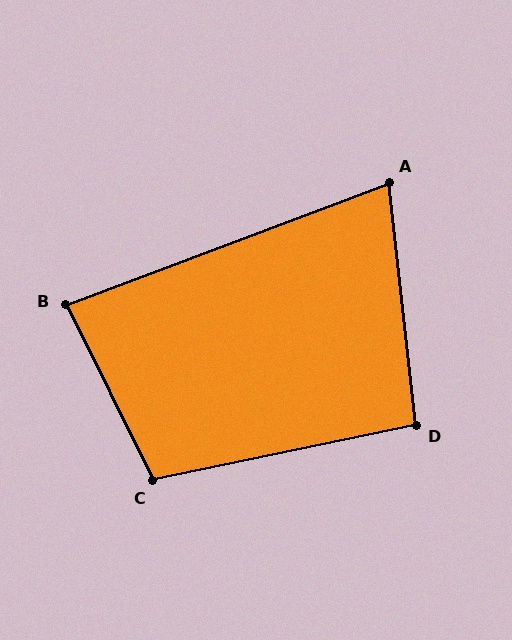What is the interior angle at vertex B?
Approximately 84 degrees (acute).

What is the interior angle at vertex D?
Approximately 96 degrees (obtuse).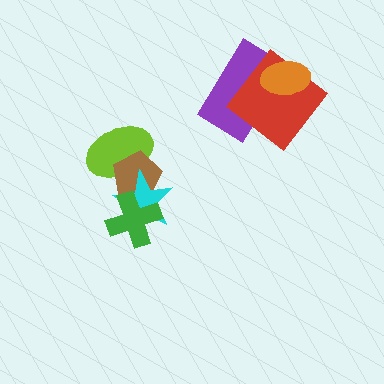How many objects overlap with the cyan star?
3 objects overlap with the cyan star.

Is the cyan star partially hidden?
Yes, it is partially covered by another shape.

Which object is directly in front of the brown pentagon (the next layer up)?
The cyan star is directly in front of the brown pentagon.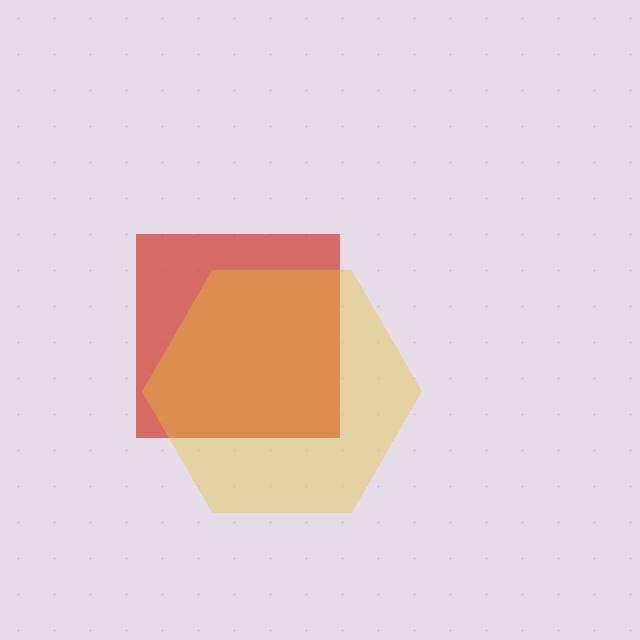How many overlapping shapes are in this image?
There are 2 overlapping shapes in the image.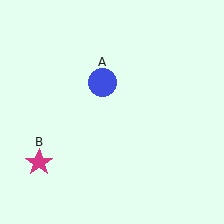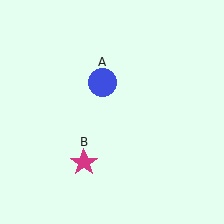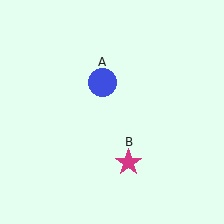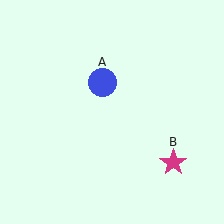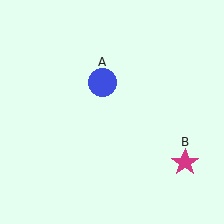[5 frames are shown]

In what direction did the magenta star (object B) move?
The magenta star (object B) moved right.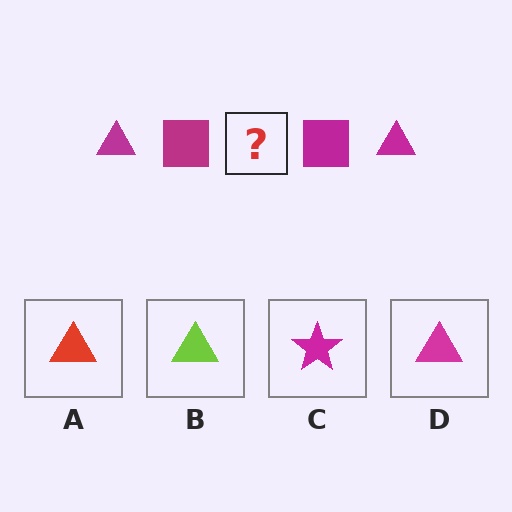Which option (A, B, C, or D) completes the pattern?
D.